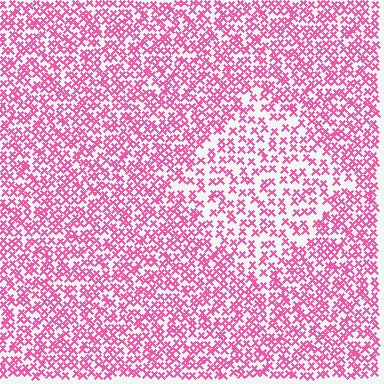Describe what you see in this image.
The image contains small pink elements arranged at two different densities. A diamond-shaped region is visible where the elements are less densely packed than the surrounding area.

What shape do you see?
I see a diamond.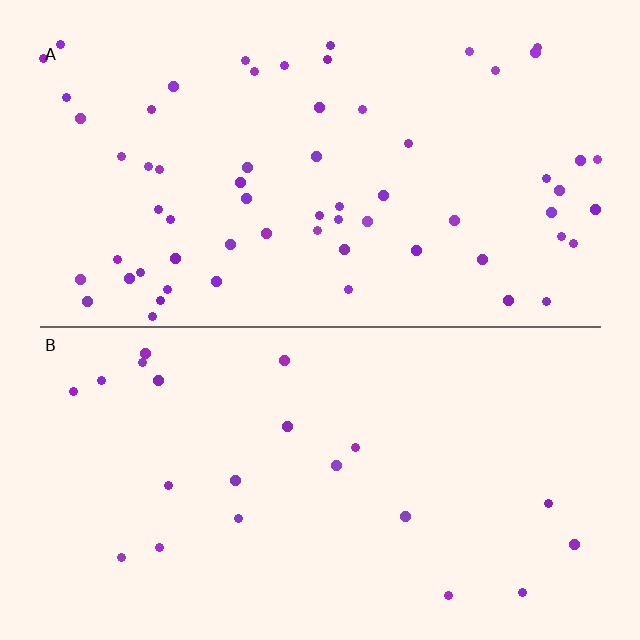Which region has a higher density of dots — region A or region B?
A (the top).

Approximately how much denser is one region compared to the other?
Approximately 3.0× — region A over region B.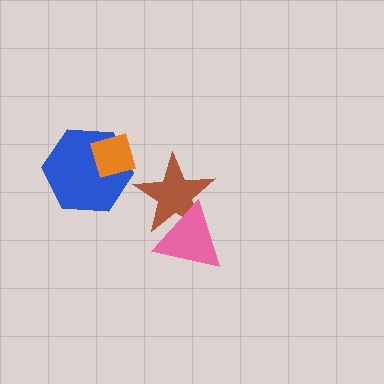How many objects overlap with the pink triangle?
1 object overlaps with the pink triangle.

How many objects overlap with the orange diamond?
1 object overlaps with the orange diamond.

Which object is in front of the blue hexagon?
The orange diamond is in front of the blue hexagon.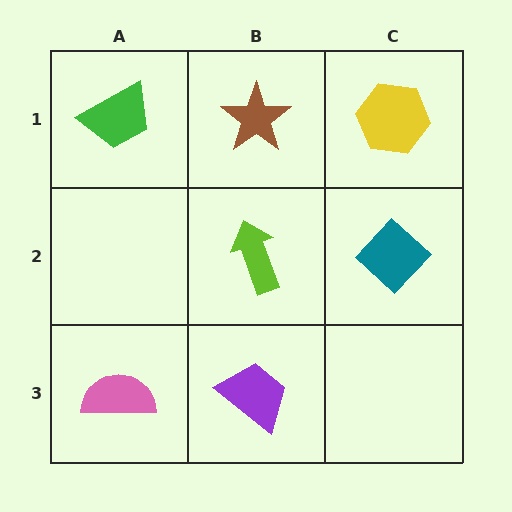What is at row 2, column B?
A lime arrow.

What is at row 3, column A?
A pink semicircle.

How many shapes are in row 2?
2 shapes.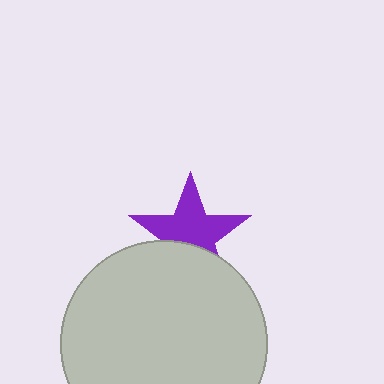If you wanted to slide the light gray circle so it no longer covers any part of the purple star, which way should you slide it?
Slide it down — that is the most direct way to separate the two shapes.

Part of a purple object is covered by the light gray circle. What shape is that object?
It is a star.